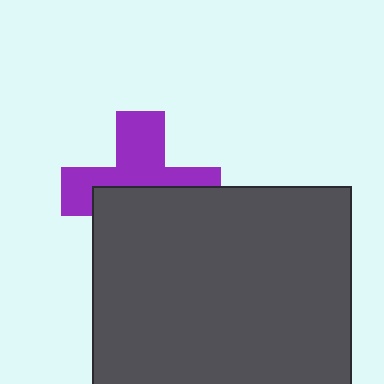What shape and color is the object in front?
The object in front is a dark gray rectangle.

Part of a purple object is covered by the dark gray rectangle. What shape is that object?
It is a cross.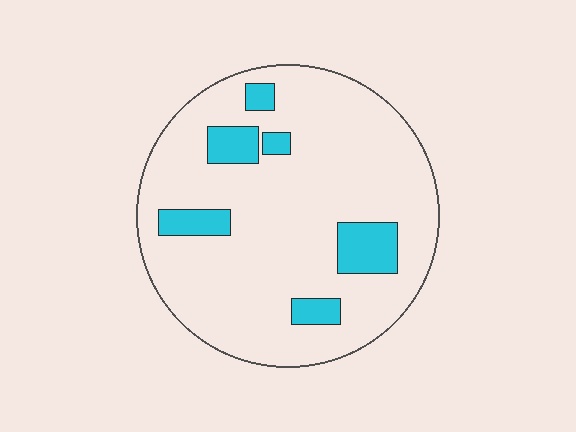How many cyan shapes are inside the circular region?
6.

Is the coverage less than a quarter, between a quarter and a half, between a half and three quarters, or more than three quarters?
Less than a quarter.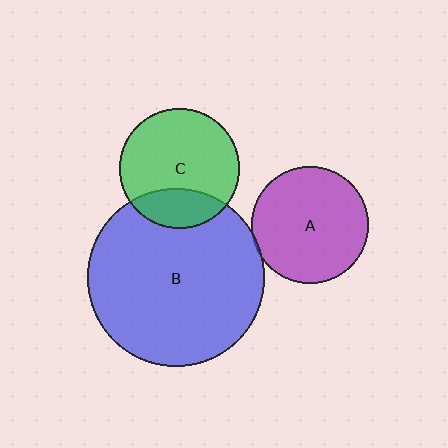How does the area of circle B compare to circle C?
Approximately 2.2 times.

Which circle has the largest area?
Circle B (blue).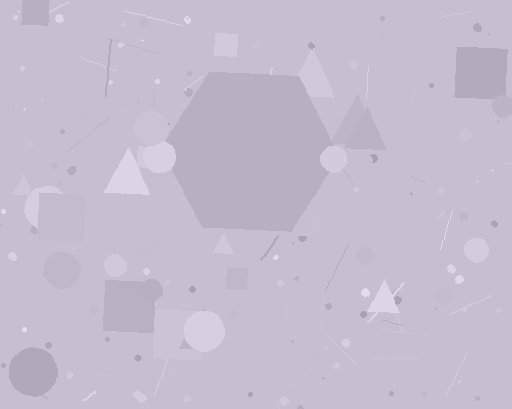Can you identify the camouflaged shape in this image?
The camouflaged shape is a hexagon.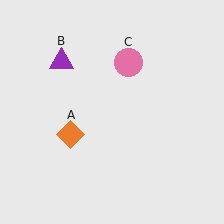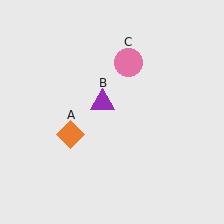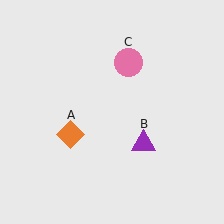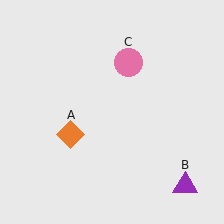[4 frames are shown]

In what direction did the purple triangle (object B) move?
The purple triangle (object B) moved down and to the right.